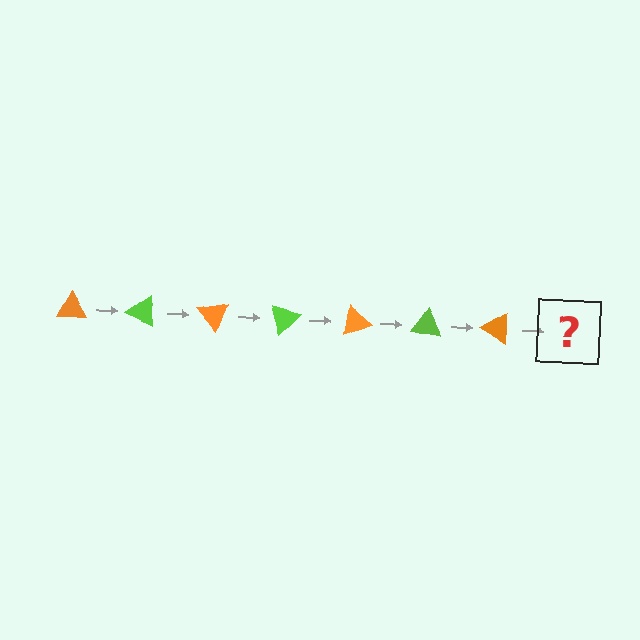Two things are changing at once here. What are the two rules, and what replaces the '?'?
The two rules are that it rotates 25 degrees each step and the color cycles through orange and lime. The '?' should be a lime triangle, rotated 175 degrees from the start.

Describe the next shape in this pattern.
It should be a lime triangle, rotated 175 degrees from the start.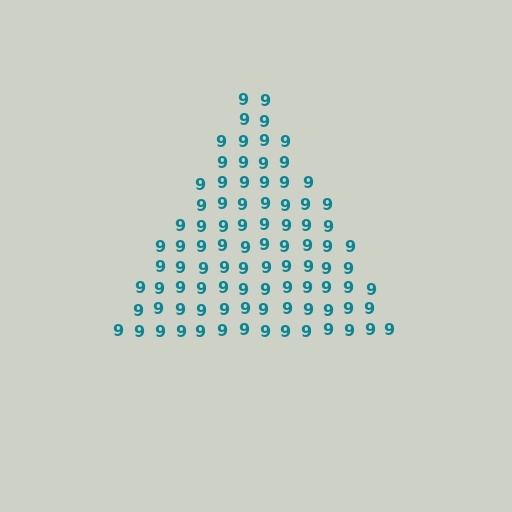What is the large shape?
The large shape is a triangle.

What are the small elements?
The small elements are digit 9's.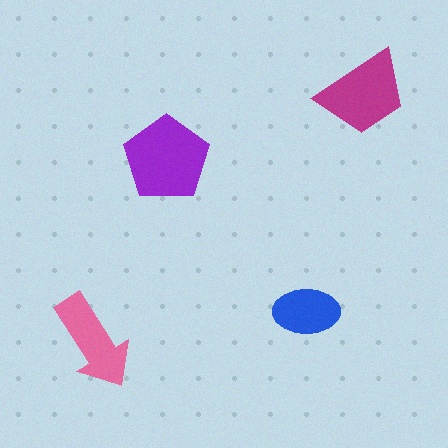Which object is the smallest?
The blue ellipse.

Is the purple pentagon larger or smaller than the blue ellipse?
Larger.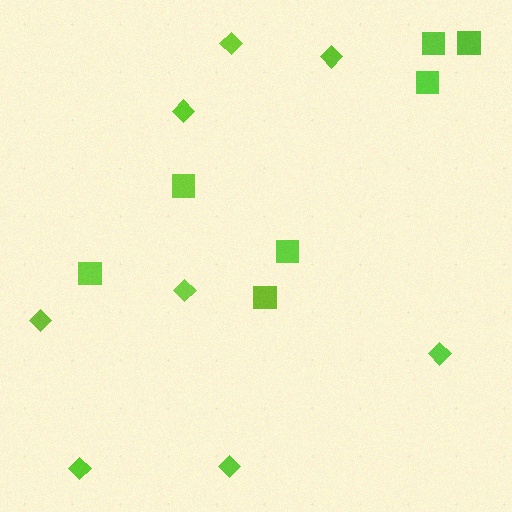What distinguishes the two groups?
There are 2 groups: one group of diamonds (8) and one group of squares (7).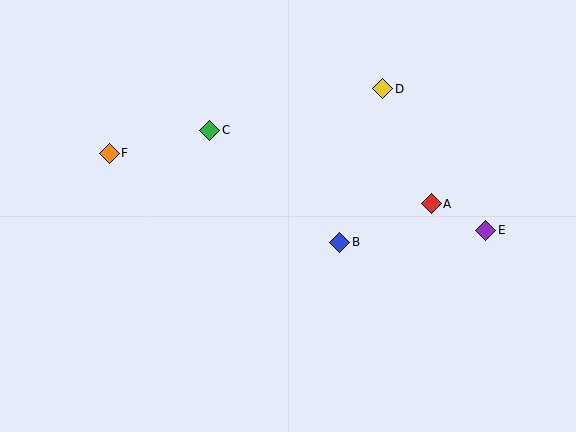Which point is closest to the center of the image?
Point B at (340, 242) is closest to the center.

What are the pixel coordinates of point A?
Point A is at (431, 204).